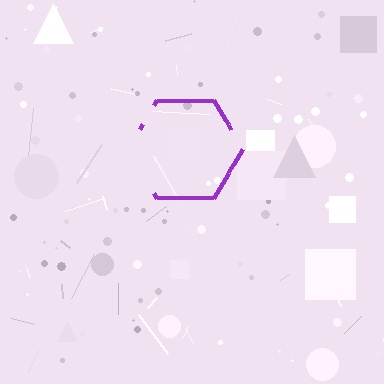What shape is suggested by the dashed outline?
The dashed outline suggests a hexagon.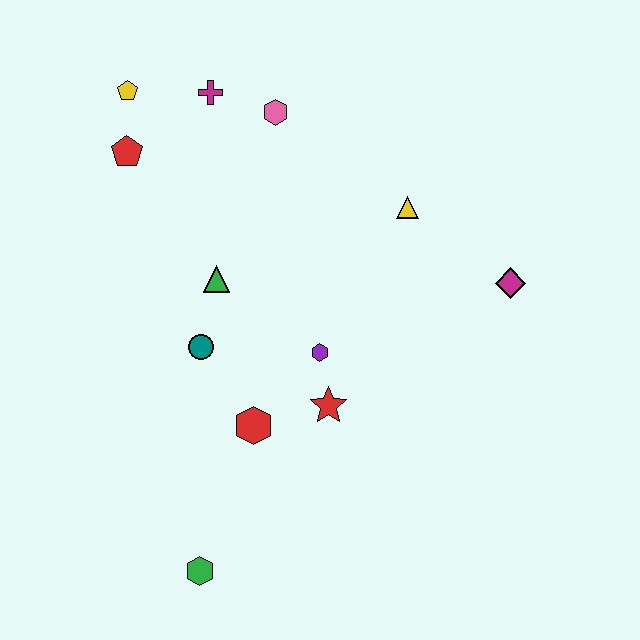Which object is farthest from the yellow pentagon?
The green hexagon is farthest from the yellow pentagon.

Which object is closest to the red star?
The purple hexagon is closest to the red star.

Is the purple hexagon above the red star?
Yes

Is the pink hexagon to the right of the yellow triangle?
No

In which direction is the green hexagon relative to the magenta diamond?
The green hexagon is to the left of the magenta diamond.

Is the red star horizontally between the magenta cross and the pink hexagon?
No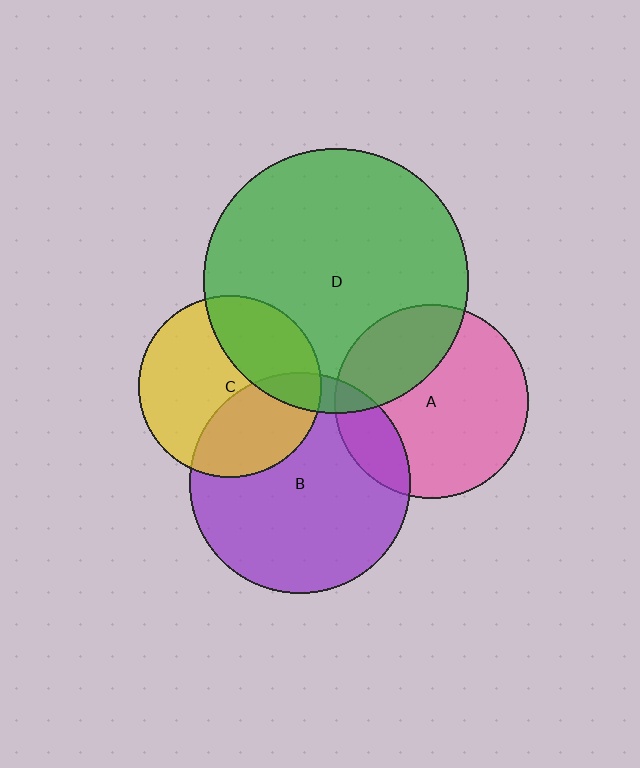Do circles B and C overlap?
Yes.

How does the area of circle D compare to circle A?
Approximately 1.9 times.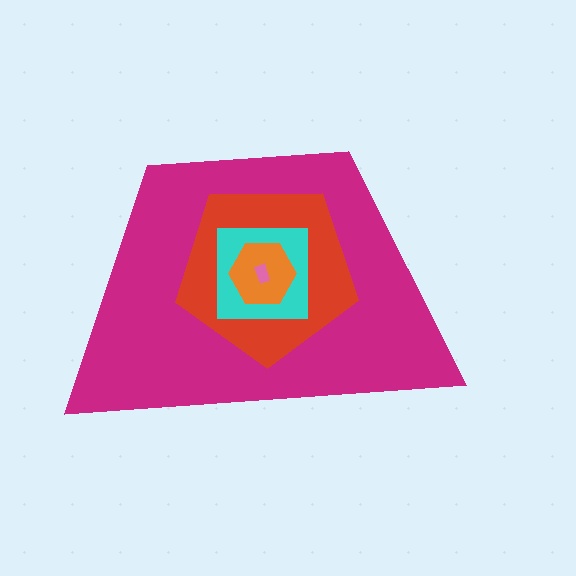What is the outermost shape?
The magenta trapezoid.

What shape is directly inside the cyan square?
The orange hexagon.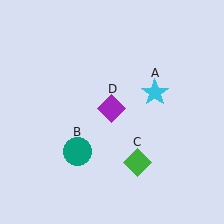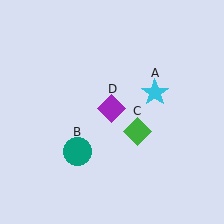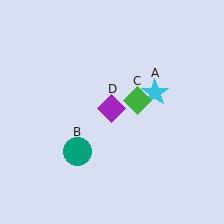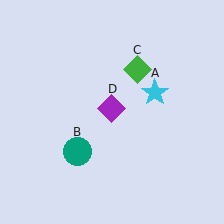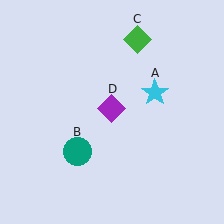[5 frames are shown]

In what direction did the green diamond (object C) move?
The green diamond (object C) moved up.